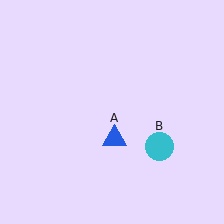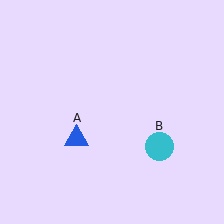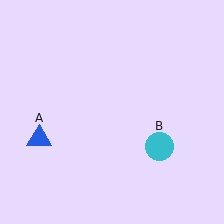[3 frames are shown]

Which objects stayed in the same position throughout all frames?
Cyan circle (object B) remained stationary.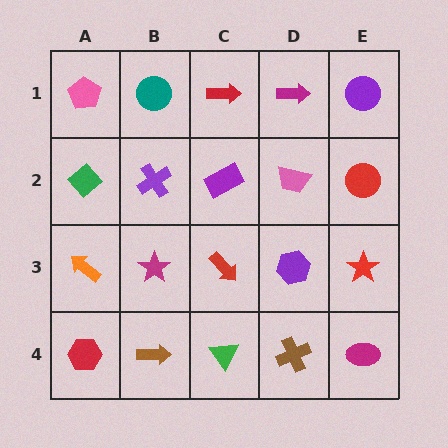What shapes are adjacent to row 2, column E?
A purple circle (row 1, column E), a red star (row 3, column E), a pink trapezoid (row 2, column D).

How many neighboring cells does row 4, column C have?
3.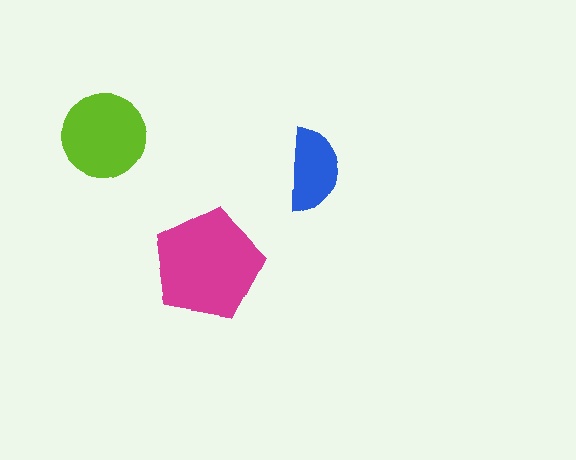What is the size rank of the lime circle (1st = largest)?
2nd.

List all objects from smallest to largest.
The blue semicircle, the lime circle, the magenta pentagon.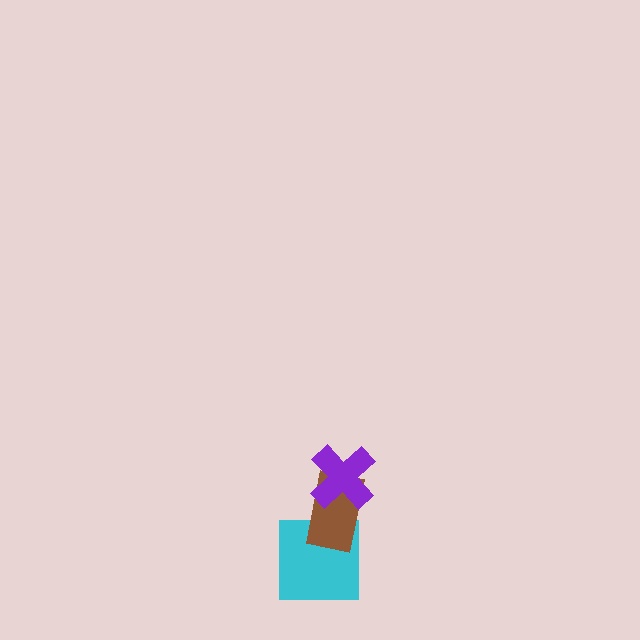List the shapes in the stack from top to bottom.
From top to bottom: the purple cross, the brown rectangle, the cyan square.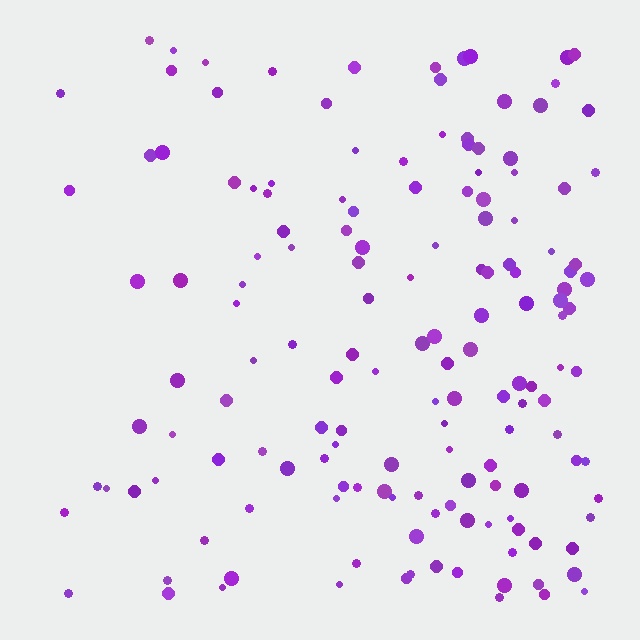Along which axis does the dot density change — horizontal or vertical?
Horizontal.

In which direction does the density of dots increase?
From left to right, with the right side densest.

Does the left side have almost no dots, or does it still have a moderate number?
Still a moderate number, just noticeably fewer than the right.